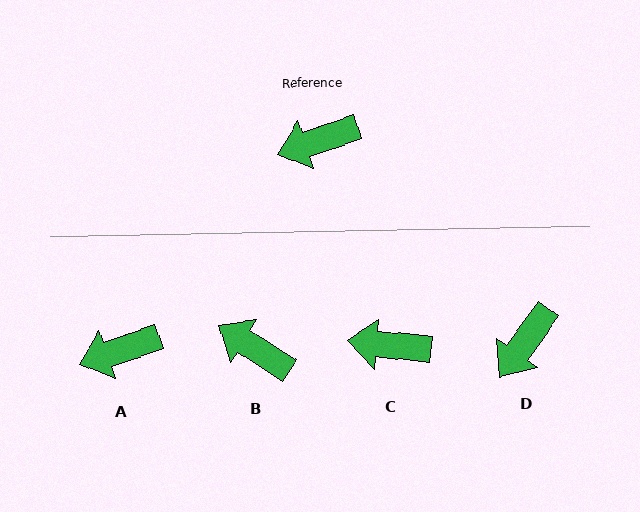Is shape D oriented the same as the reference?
No, it is off by about 36 degrees.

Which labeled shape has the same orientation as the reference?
A.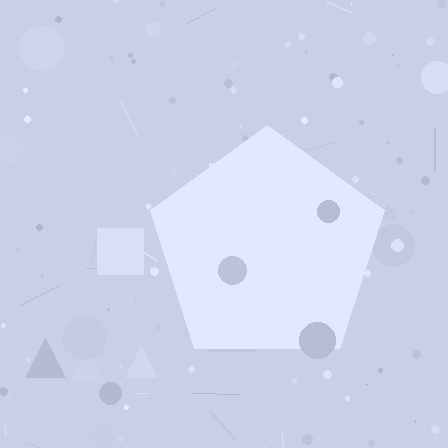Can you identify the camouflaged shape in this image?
The camouflaged shape is a pentagon.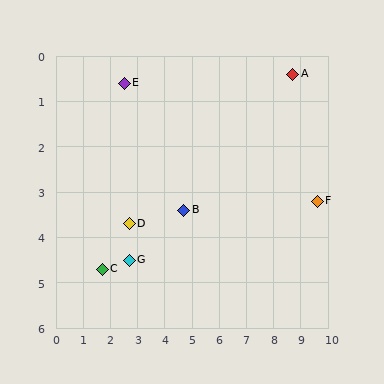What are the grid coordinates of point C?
Point C is at approximately (1.7, 4.7).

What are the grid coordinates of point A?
Point A is at approximately (8.7, 0.4).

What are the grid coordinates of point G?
Point G is at approximately (2.7, 4.5).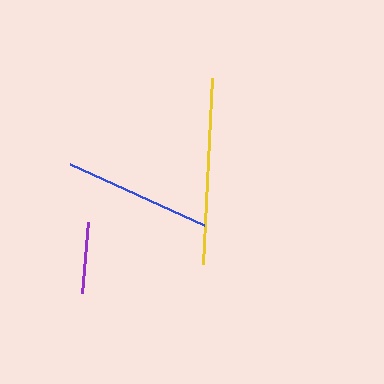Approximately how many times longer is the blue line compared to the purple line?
The blue line is approximately 2.1 times the length of the purple line.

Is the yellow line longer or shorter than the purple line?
The yellow line is longer than the purple line.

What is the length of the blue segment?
The blue segment is approximately 147 pixels long.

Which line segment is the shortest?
The purple line is the shortest at approximately 71 pixels.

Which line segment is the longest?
The yellow line is the longest at approximately 186 pixels.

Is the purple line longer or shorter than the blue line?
The blue line is longer than the purple line.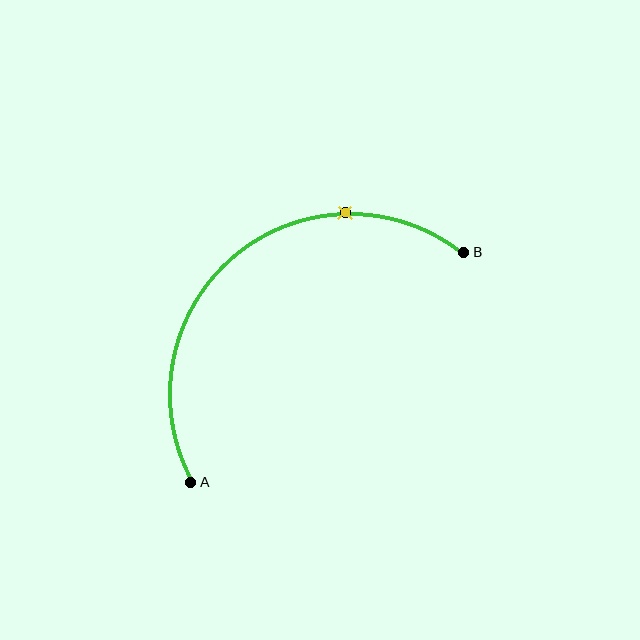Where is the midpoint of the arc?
The arc midpoint is the point on the curve farthest from the straight line joining A and B. It sits above and to the left of that line.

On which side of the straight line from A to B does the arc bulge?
The arc bulges above and to the left of the straight line connecting A and B.